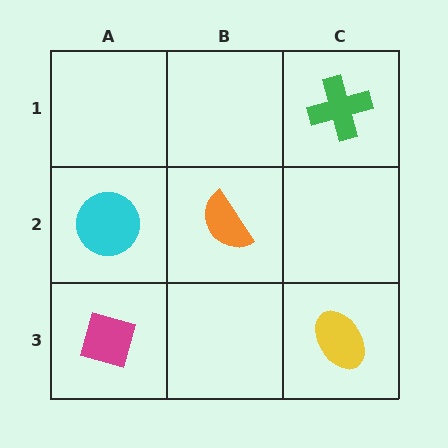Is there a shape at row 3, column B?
No, that cell is empty.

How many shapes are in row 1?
1 shape.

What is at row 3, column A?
A magenta diamond.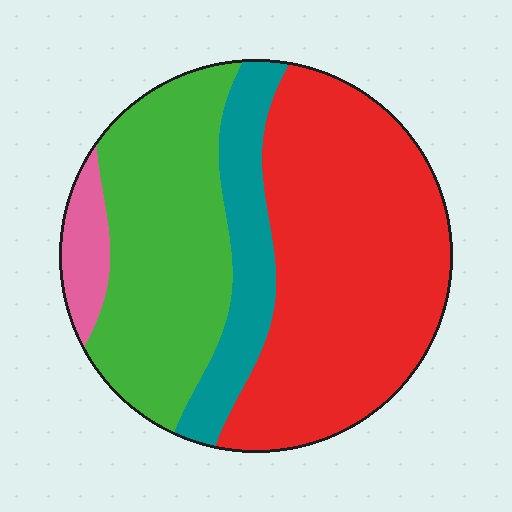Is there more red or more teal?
Red.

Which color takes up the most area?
Red, at roughly 50%.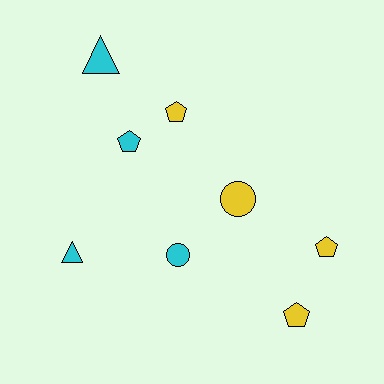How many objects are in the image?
There are 8 objects.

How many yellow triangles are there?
There are no yellow triangles.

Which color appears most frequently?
Cyan, with 4 objects.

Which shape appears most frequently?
Pentagon, with 4 objects.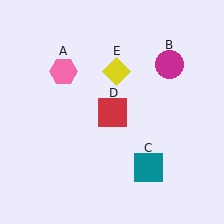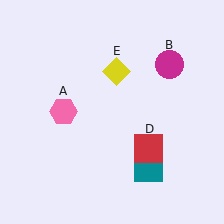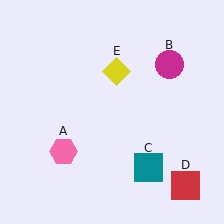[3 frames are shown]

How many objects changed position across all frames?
2 objects changed position: pink hexagon (object A), red square (object D).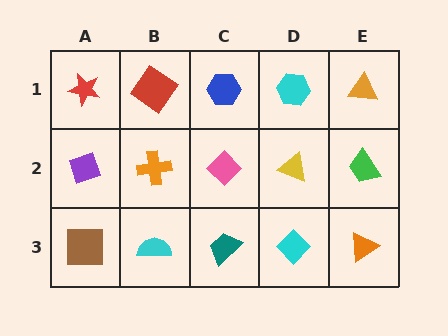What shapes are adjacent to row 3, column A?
A purple diamond (row 2, column A), a cyan semicircle (row 3, column B).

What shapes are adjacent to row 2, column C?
A blue hexagon (row 1, column C), a teal trapezoid (row 3, column C), an orange cross (row 2, column B), a yellow triangle (row 2, column D).